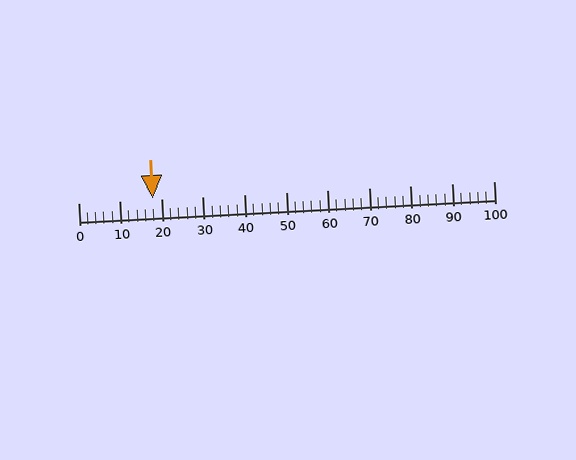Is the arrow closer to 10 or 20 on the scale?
The arrow is closer to 20.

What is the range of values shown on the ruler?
The ruler shows values from 0 to 100.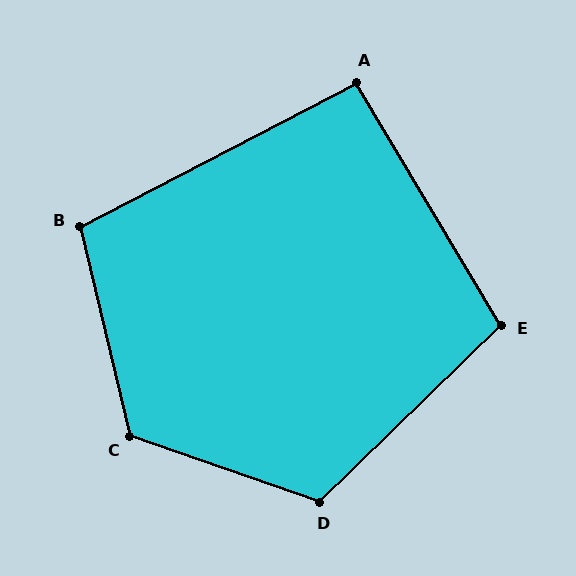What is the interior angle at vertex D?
Approximately 117 degrees (obtuse).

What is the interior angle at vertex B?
Approximately 104 degrees (obtuse).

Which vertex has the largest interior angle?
C, at approximately 123 degrees.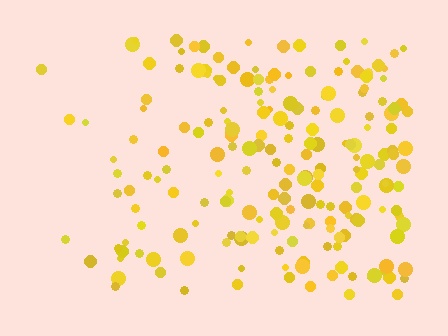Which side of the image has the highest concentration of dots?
The right.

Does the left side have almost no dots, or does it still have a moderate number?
Still a moderate number, just noticeably fewer than the right.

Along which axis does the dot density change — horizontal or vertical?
Horizontal.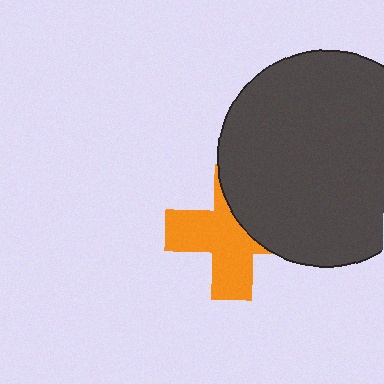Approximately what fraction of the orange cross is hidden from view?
Roughly 39% of the orange cross is hidden behind the dark gray circle.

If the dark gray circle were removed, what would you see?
You would see the complete orange cross.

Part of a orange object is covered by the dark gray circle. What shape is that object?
It is a cross.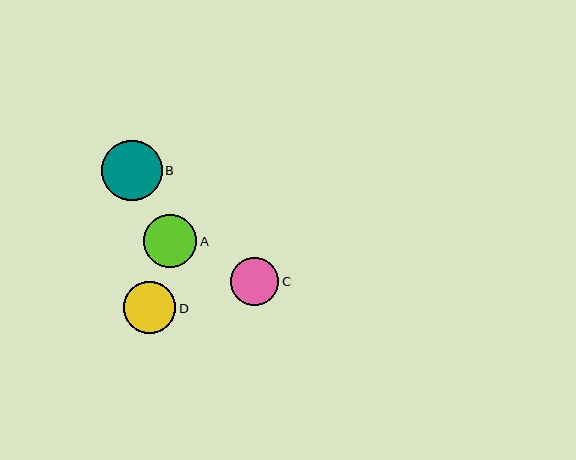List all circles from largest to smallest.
From largest to smallest: B, A, D, C.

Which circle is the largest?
Circle B is the largest with a size of approximately 61 pixels.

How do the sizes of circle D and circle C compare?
Circle D and circle C are approximately the same size.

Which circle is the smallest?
Circle C is the smallest with a size of approximately 48 pixels.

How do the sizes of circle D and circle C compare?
Circle D and circle C are approximately the same size.